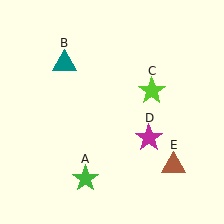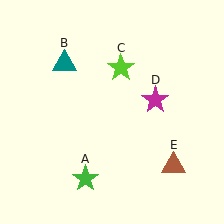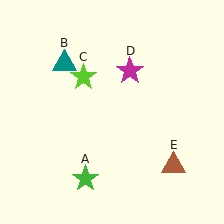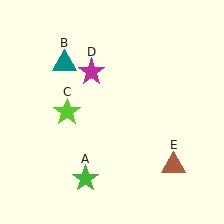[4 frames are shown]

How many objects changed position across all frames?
2 objects changed position: lime star (object C), magenta star (object D).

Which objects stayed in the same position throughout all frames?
Green star (object A) and teal triangle (object B) and brown triangle (object E) remained stationary.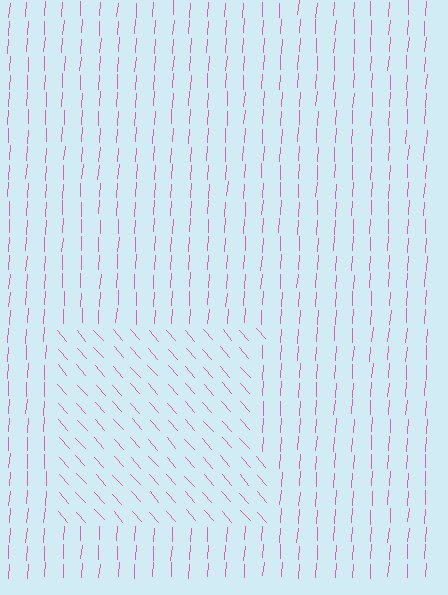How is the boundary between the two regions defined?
The boundary is defined purely by a change in line orientation (approximately 45 degrees difference). All lines are the same color and thickness.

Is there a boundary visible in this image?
Yes, there is a texture boundary formed by a change in line orientation.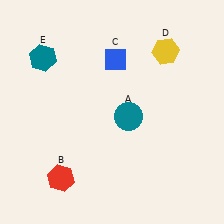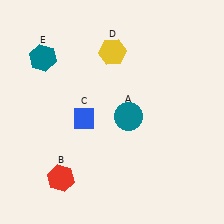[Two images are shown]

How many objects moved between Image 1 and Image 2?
2 objects moved between the two images.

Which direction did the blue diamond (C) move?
The blue diamond (C) moved down.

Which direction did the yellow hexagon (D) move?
The yellow hexagon (D) moved left.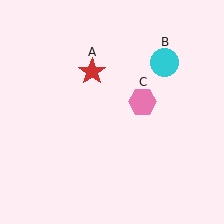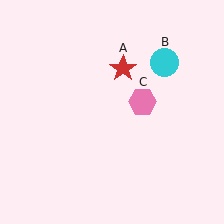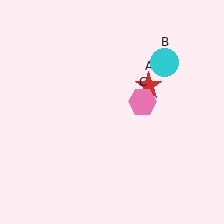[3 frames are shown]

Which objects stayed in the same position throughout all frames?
Cyan circle (object B) and pink hexagon (object C) remained stationary.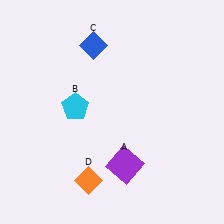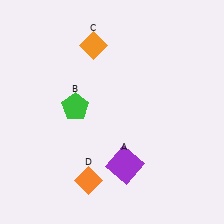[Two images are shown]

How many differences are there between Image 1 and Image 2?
There are 2 differences between the two images.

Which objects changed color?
B changed from cyan to green. C changed from blue to orange.